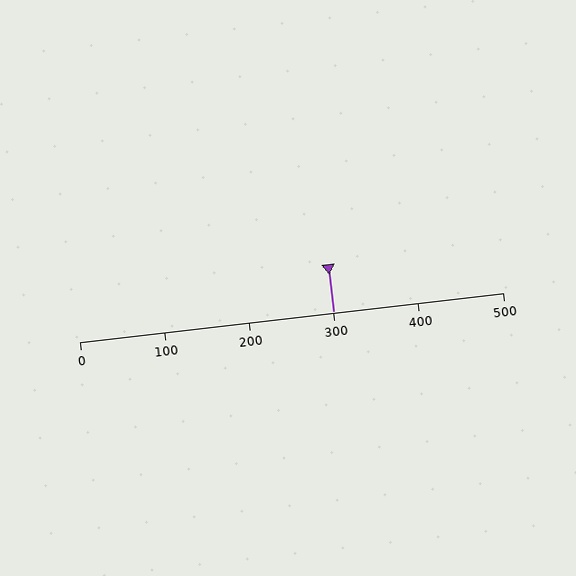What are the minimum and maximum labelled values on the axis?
The axis runs from 0 to 500.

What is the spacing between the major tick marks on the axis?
The major ticks are spaced 100 apart.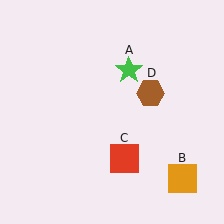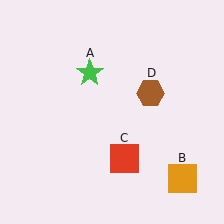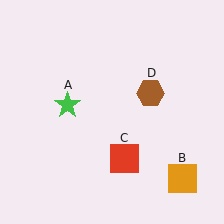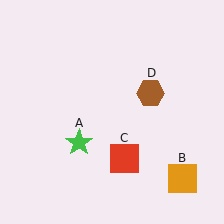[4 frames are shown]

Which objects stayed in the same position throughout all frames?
Orange square (object B) and red square (object C) and brown hexagon (object D) remained stationary.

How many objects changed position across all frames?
1 object changed position: green star (object A).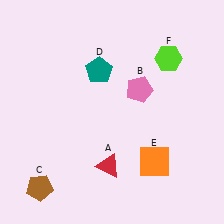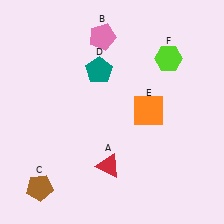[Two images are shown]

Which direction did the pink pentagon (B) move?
The pink pentagon (B) moved up.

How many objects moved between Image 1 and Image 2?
2 objects moved between the two images.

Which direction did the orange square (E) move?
The orange square (E) moved up.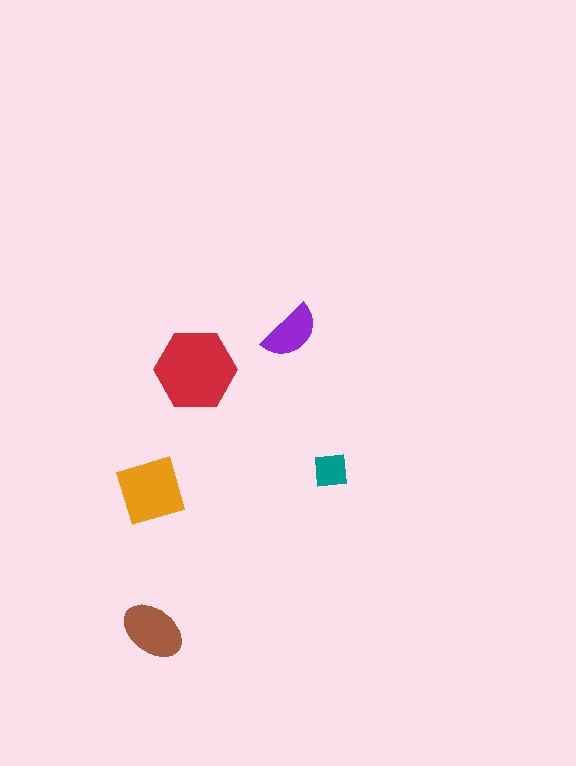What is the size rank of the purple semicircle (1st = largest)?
4th.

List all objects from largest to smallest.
The red hexagon, the orange diamond, the brown ellipse, the purple semicircle, the teal square.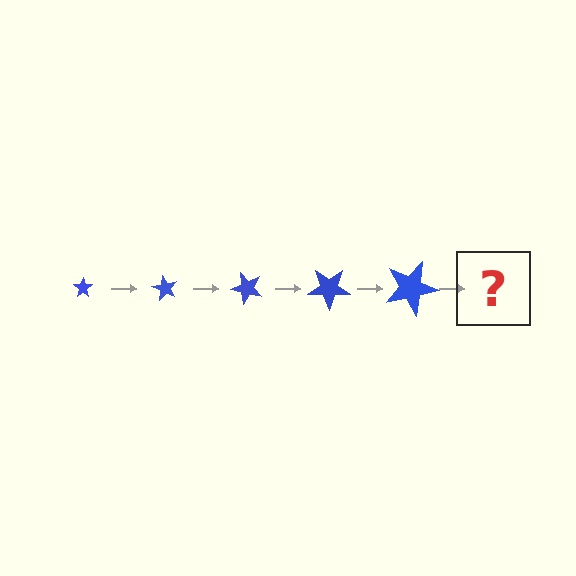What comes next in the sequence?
The next element should be a star, larger than the previous one and rotated 300 degrees from the start.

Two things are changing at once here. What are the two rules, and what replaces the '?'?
The two rules are that the star grows larger each step and it rotates 60 degrees each step. The '?' should be a star, larger than the previous one and rotated 300 degrees from the start.